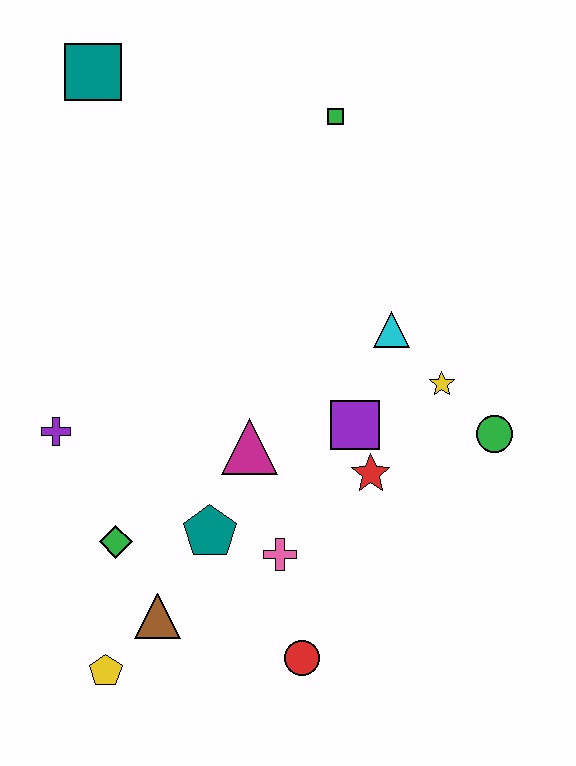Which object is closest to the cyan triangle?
The yellow star is closest to the cyan triangle.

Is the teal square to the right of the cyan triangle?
No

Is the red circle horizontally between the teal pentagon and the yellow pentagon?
No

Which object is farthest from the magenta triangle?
The teal square is farthest from the magenta triangle.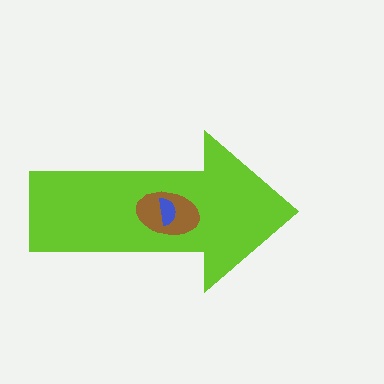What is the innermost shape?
The blue semicircle.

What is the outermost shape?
The lime arrow.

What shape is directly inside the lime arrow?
The brown ellipse.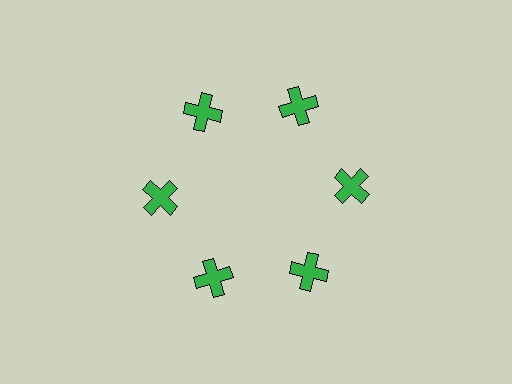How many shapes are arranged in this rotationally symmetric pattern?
There are 6 shapes, arranged in 6 groups of 1.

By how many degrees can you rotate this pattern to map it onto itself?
The pattern maps onto itself every 60 degrees of rotation.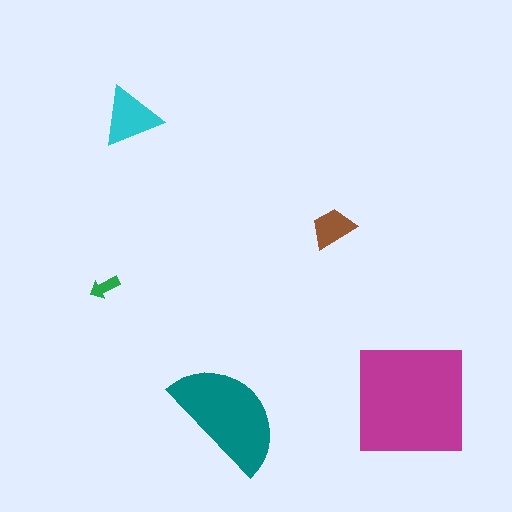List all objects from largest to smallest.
The magenta square, the teal semicircle, the cyan triangle, the brown trapezoid, the green arrow.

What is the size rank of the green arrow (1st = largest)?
5th.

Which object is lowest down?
The teal semicircle is bottommost.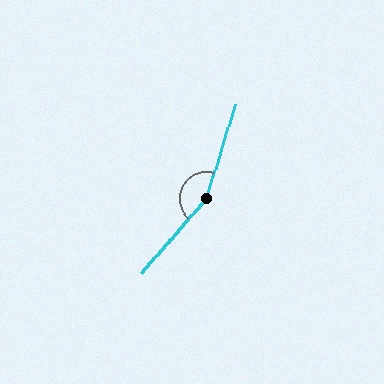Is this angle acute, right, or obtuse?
It is obtuse.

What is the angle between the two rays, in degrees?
Approximately 156 degrees.